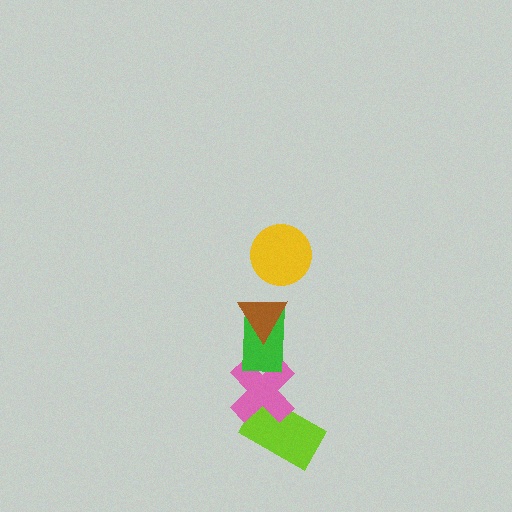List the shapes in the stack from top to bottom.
From top to bottom: the yellow circle, the brown triangle, the green rectangle, the pink cross, the lime rectangle.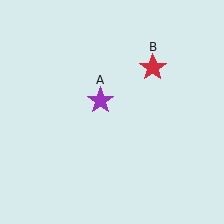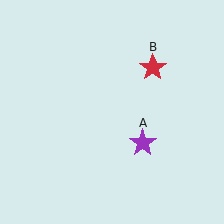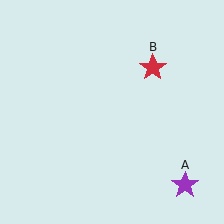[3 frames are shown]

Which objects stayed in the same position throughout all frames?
Red star (object B) remained stationary.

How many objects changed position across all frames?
1 object changed position: purple star (object A).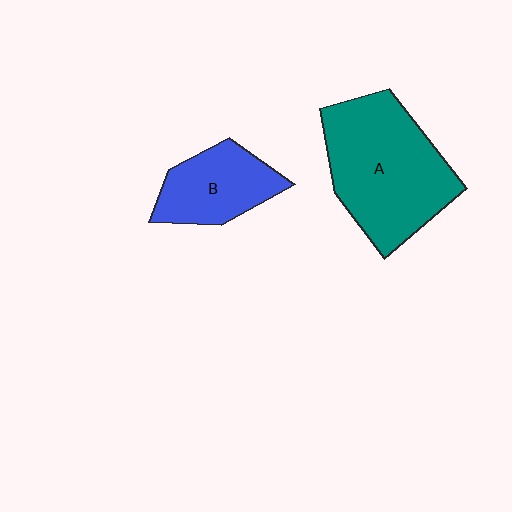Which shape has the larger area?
Shape A (teal).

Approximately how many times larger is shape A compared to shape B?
Approximately 1.9 times.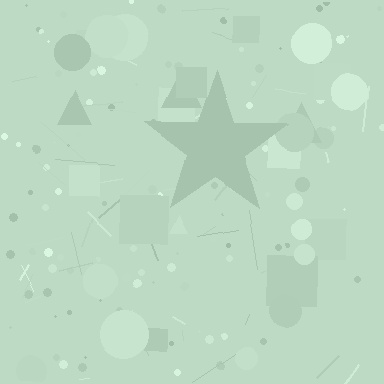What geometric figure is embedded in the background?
A star is embedded in the background.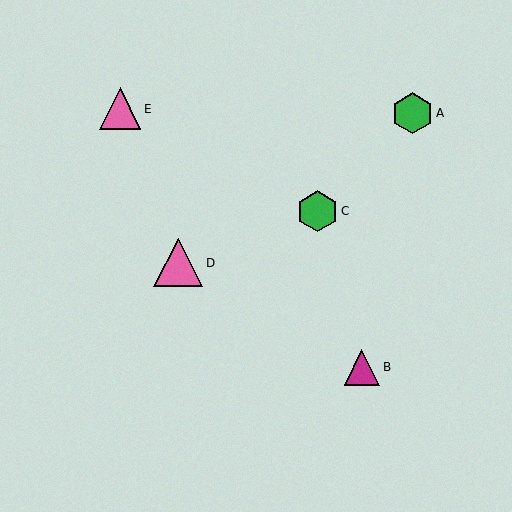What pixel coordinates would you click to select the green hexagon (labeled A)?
Click at (412, 113) to select the green hexagon A.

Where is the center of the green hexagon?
The center of the green hexagon is at (412, 113).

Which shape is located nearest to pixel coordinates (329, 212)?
The green hexagon (labeled C) at (317, 211) is nearest to that location.